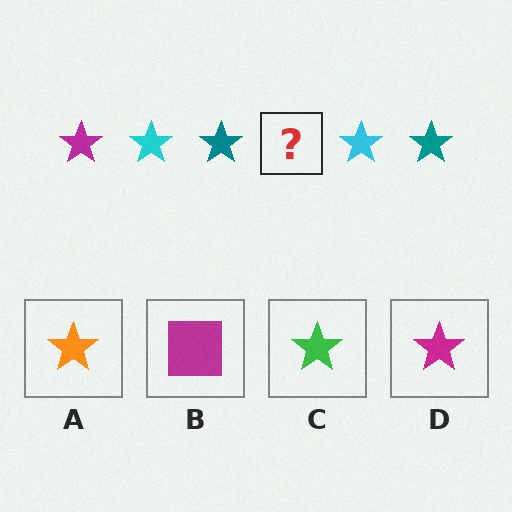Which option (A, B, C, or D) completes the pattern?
D.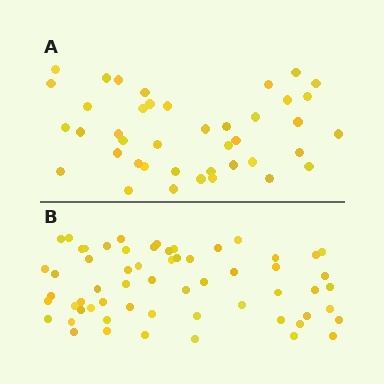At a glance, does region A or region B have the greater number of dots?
Region B (the bottom region) has more dots.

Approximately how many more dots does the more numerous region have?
Region B has approximately 20 more dots than region A.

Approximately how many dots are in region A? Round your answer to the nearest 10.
About 40 dots. (The exact count is 41, which rounds to 40.)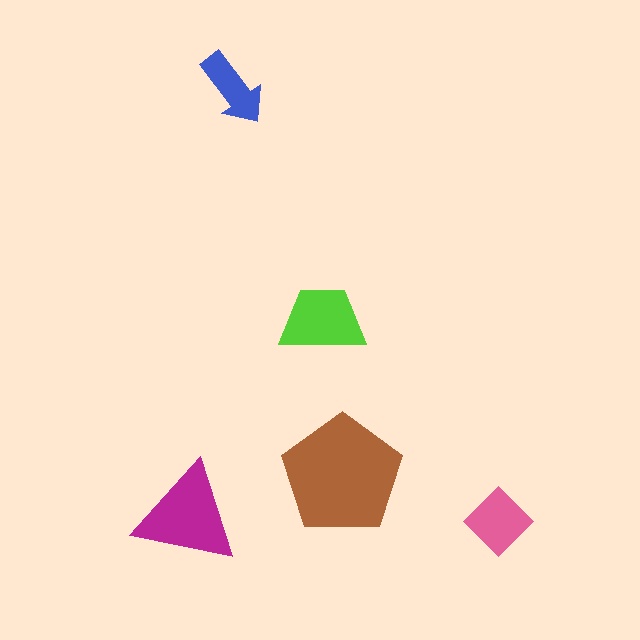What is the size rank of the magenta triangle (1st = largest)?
2nd.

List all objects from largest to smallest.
The brown pentagon, the magenta triangle, the lime trapezoid, the pink diamond, the blue arrow.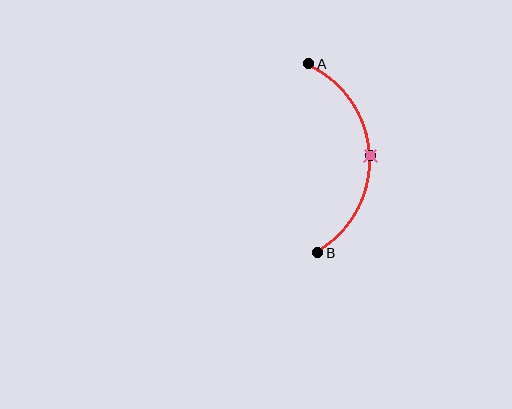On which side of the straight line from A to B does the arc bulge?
The arc bulges to the right of the straight line connecting A and B.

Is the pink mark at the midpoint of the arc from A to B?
Yes. The pink mark lies on the arc at equal arc-length from both A and B — it is the arc midpoint.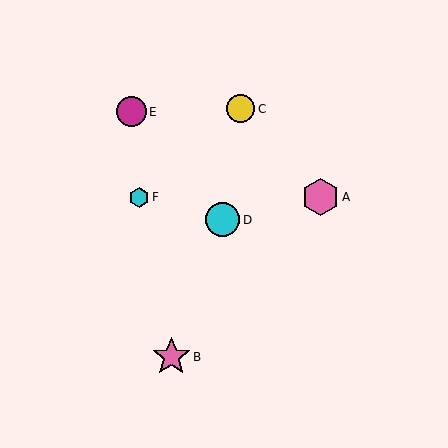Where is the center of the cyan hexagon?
The center of the cyan hexagon is at (139, 197).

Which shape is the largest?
The pink star (labeled B) is the largest.